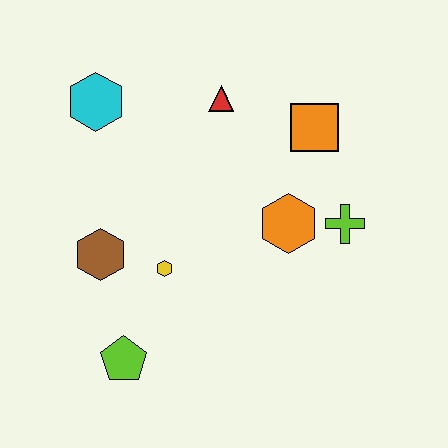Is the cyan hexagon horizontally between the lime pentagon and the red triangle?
No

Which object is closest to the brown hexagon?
The yellow hexagon is closest to the brown hexagon.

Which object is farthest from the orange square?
The lime pentagon is farthest from the orange square.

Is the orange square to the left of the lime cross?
Yes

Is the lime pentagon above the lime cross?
No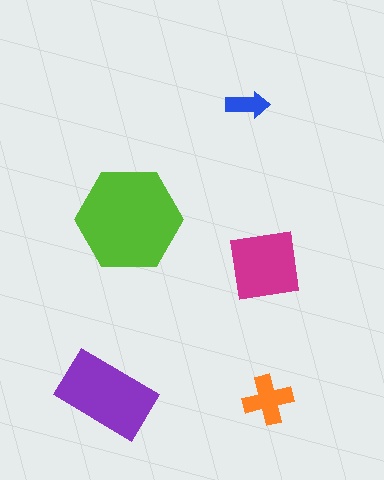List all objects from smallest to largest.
The blue arrow, the orange cross, the magenta square, the purple rectangle, the lime hexagon.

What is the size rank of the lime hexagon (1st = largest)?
1st.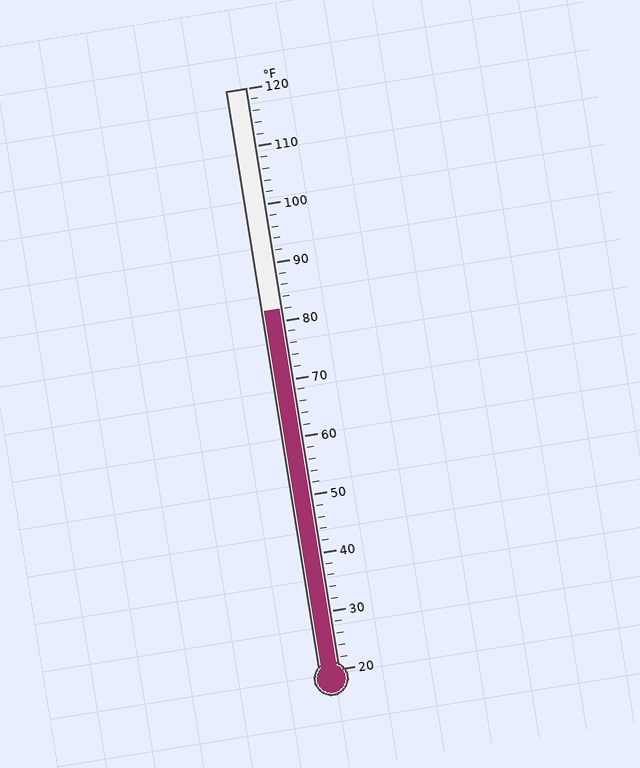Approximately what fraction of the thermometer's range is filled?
The thermometer is filled to approximately 60% of its range.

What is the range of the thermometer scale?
The thermometer scale ranges from 20°F to 120°F.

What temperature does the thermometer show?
The thermometer shows approximately 82°F.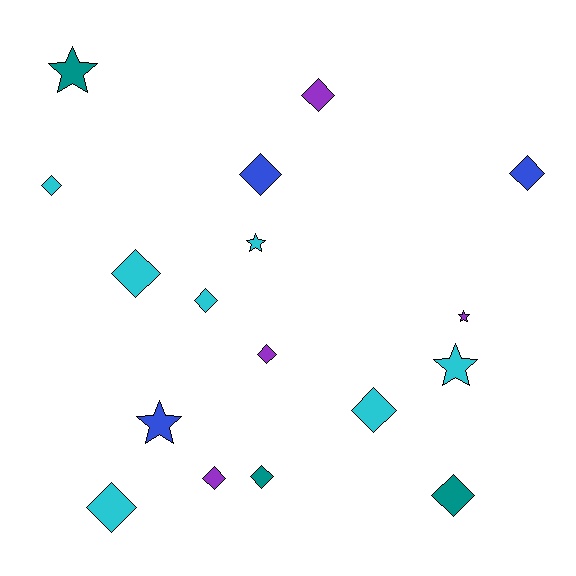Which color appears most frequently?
Cyan, with 7 objects.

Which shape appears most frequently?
Diamond, with 12 objects.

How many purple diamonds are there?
There are 3 purple diamonds.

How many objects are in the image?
There are 17 objects.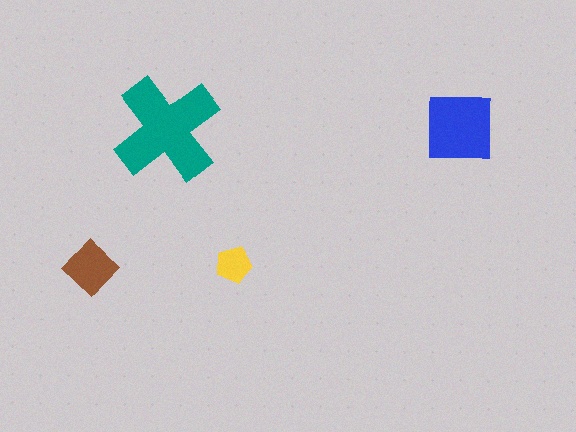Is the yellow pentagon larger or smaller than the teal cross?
Smaller.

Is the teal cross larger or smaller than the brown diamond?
Larger.